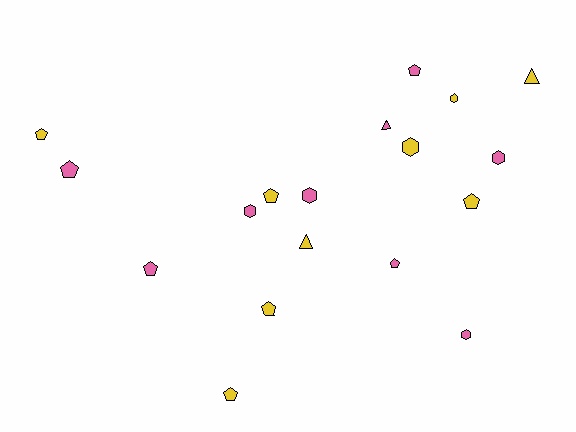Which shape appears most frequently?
Pentagon, with 9 objects.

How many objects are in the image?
There are 18 objects.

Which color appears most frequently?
Pink, with 9 objects.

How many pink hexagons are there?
There are 4 pink hexagons.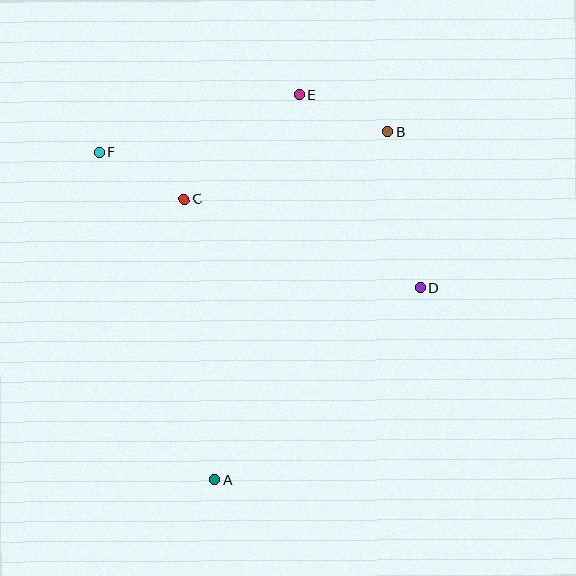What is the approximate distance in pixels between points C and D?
The distance between C and D is approximately 252 pixels.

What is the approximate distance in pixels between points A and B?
The distance between A and B is approximately 389 pixels.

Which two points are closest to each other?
Points B and E are closest to each other.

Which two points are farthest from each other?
Points A and E are farthest from each other.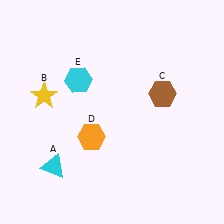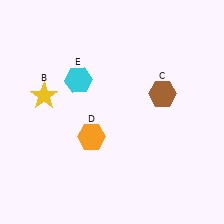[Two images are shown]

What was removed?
The cyan triangle (A) was removed in Image 2.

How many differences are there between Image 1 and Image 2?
There is 1 difference between the two images.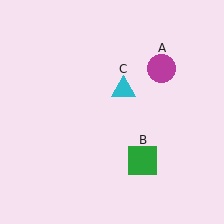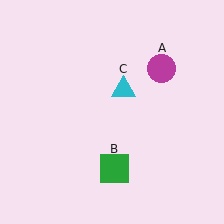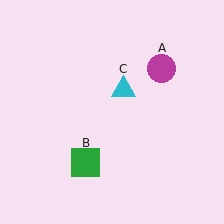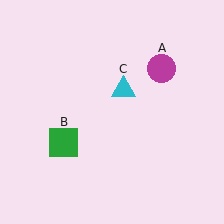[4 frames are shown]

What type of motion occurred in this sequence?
The green square (object B) rotated clockwise around the center of the scene.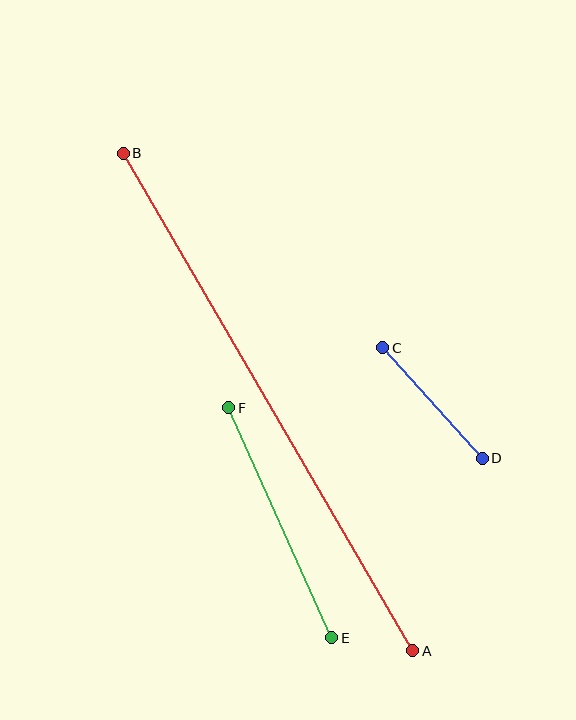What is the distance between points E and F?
The distance is approximately 252 pixels.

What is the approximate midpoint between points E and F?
The midpoint is at approximately (280, 523) pixels.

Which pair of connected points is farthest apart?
Points A and B are farthest apart.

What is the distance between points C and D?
The distance is approximately 148 pixels.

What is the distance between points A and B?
The distance is approximately 575 pixels.